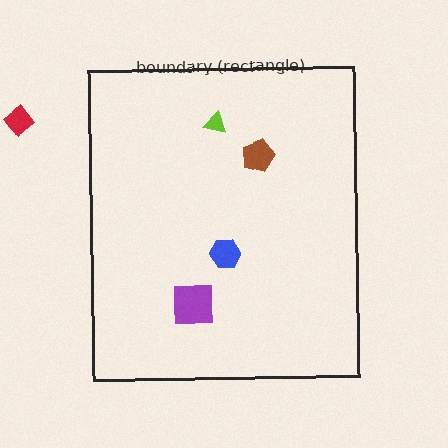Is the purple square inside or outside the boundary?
Inside.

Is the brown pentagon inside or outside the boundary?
Inside.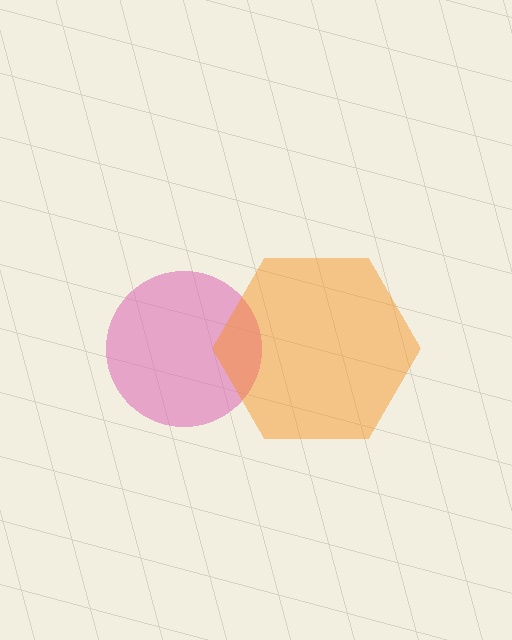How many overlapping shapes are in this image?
There are 2 overlapping shapes in the image.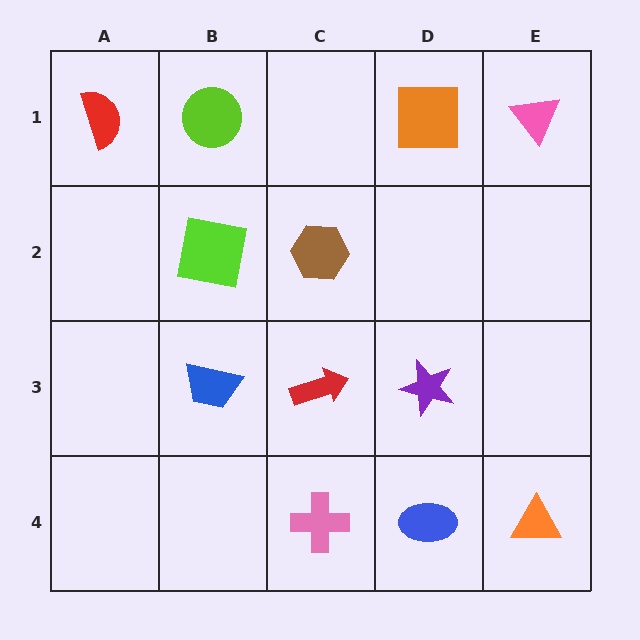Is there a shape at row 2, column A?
No, that cell is empty.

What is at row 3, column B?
A blue trapezoid.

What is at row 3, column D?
A purple star.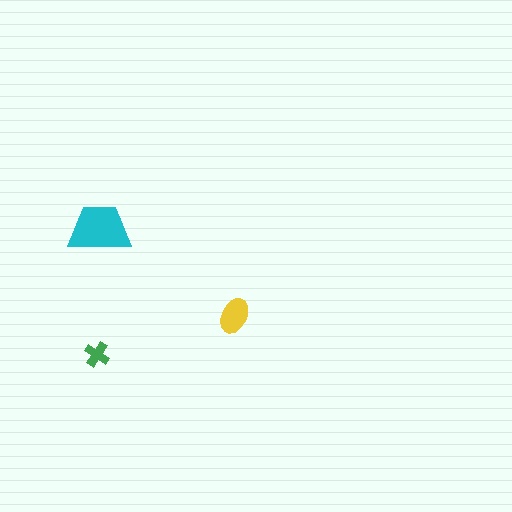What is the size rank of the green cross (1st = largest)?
3rd.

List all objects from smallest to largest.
The green cross, the yellow ellipse, the cyan trapezoid.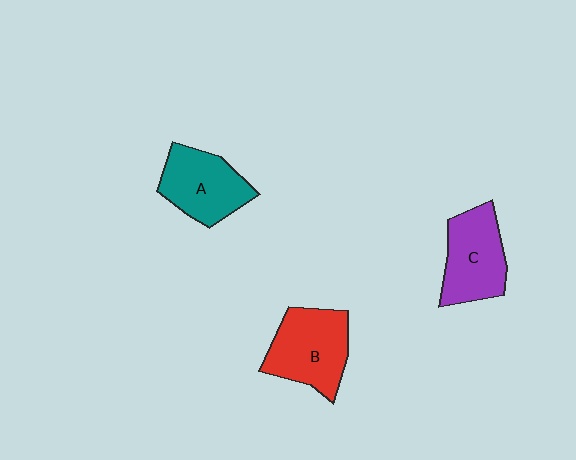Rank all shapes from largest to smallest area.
From largest to smallest: B (red), C (purple), A (teal).